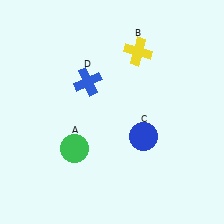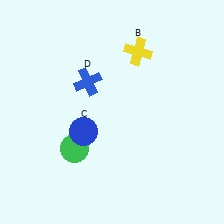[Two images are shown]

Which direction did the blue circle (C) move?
The blue circle (C) moved left.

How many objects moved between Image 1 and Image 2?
1 object moved between the two images.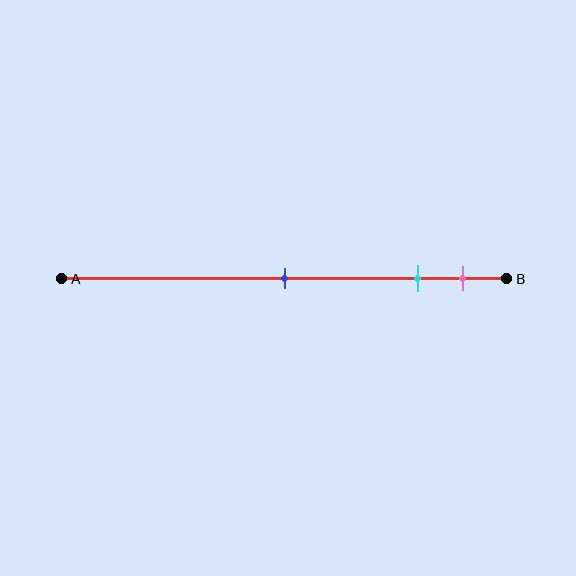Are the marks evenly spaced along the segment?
No, the marks are not evenly spaced.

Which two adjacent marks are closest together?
The cyan and pink marks are the closest adjacent pair.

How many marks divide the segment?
There are 3 marks dividing the segment.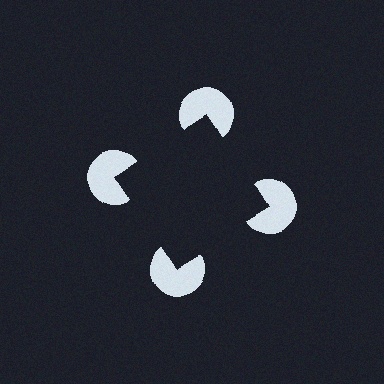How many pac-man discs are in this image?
There are 4 — one at each vertex of the illusory square.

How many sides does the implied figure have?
4 sides.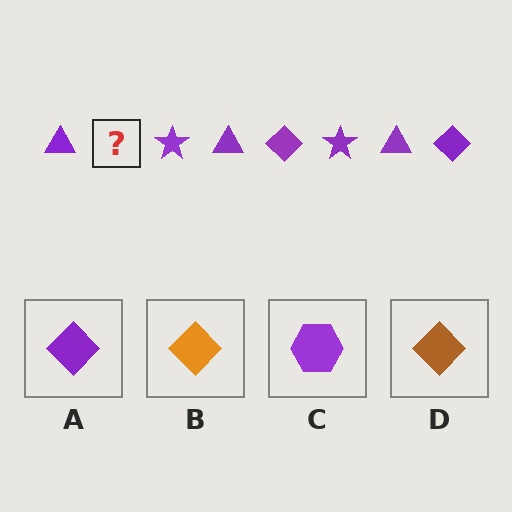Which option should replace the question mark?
Option A.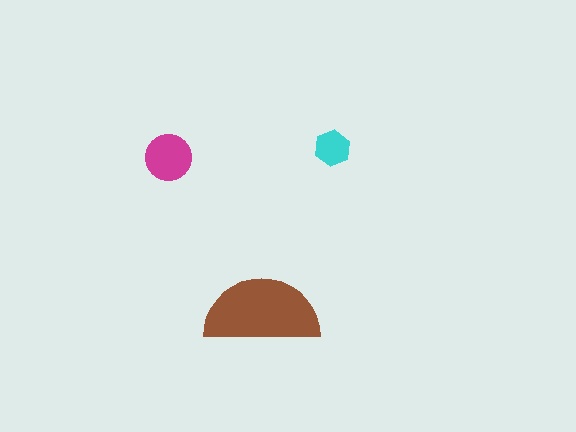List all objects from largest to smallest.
The brown semicircle, the magenta circle, the cyan hexagon.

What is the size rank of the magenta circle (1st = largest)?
2nd.